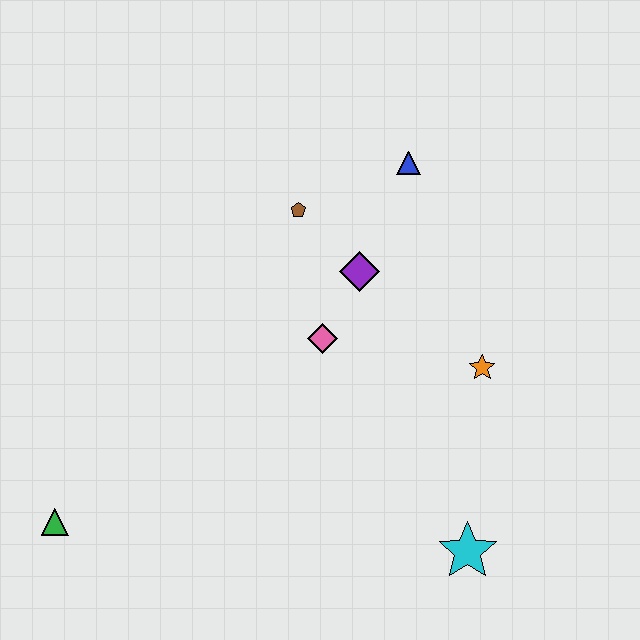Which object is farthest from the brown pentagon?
The green triangle is farthest from the brown pentagon.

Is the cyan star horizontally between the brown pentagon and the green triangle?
No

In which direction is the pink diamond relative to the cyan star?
The pink diamond is above the cyan star.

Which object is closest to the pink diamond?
The purple diamond is closest to the pink diamond.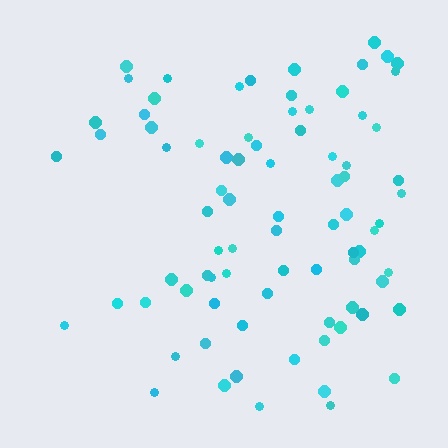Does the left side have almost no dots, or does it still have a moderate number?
Still a moderate number, just noticeably fewer than the right.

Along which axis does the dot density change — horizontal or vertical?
Horizontal.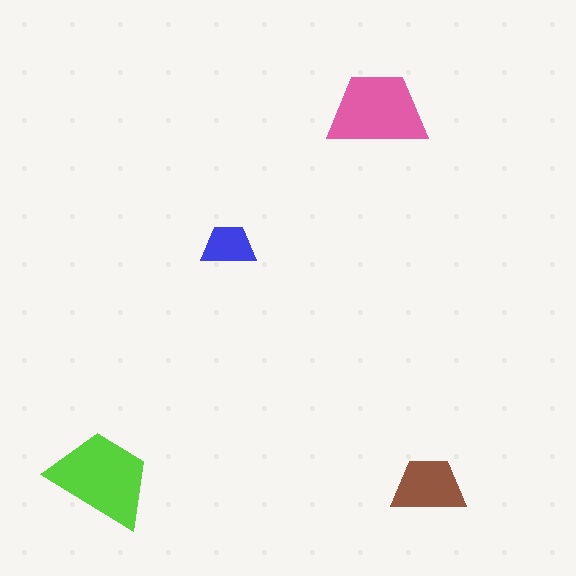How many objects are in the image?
There are 4 objects in the image.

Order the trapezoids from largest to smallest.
the lime one, the pink one, the brown one, the blue one.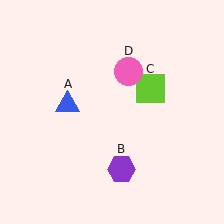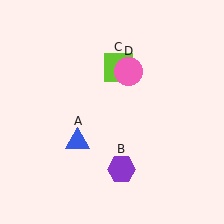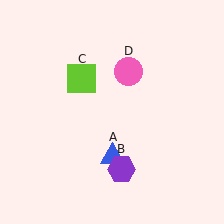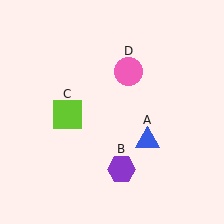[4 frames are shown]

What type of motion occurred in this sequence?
The blue triangle (object A), lime square (object C) rotated counterclockwise around the center of the scene.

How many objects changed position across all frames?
2 objects changed position: blue triangle (object A), lime square (object C).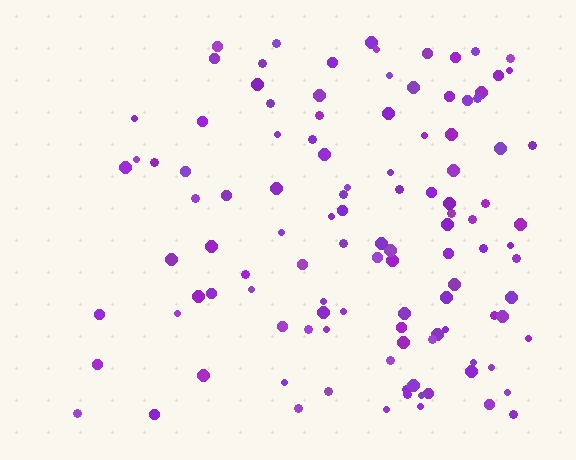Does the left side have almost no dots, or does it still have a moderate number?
Still a moderate number, just noticeably fewer than the right.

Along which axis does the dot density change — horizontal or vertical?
Horizontal.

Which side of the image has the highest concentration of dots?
The right.